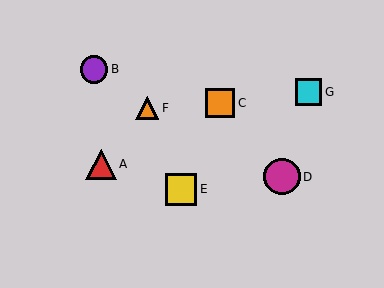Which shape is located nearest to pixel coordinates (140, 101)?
The orange triangle (labeled F) at (147, 108) is nearest to that location.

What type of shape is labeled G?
Shape G is a cyan square.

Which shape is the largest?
The magenta circle (labeled D) is the largest.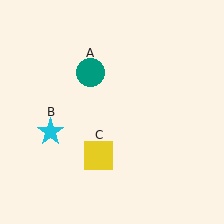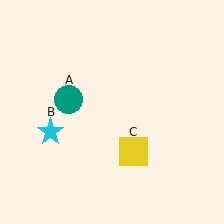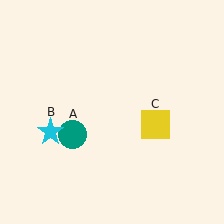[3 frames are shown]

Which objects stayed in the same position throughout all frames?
Cyan star (object B) remained stationary.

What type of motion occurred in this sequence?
The teal circle (object A), yellow square (object C) rotated counterclockwise around the center of the scene.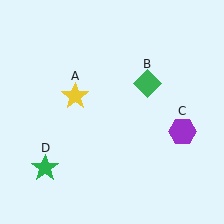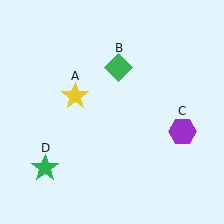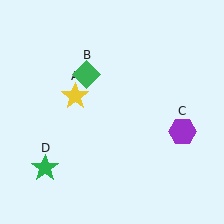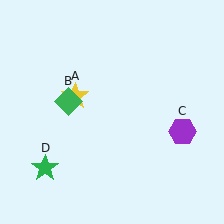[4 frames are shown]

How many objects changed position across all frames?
1 object changed position: green diamond (object B).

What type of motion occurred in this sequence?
The green diamond (object B) rotated counterclockwise around the center of the scene.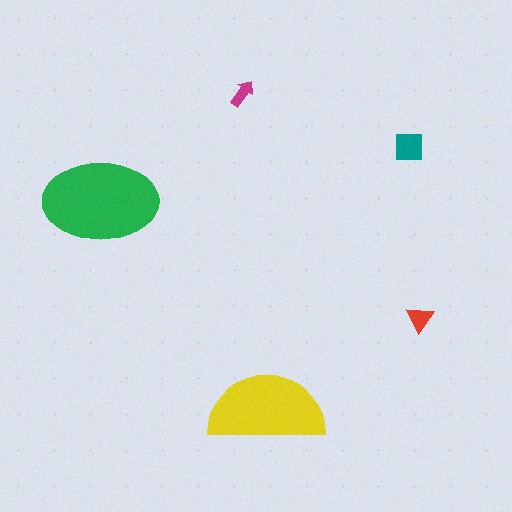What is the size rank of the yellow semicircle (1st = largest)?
2nd.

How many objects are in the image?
There are 5 objects in the image.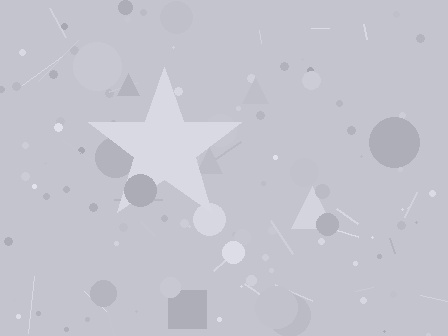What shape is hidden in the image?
A star is hidden in the image.